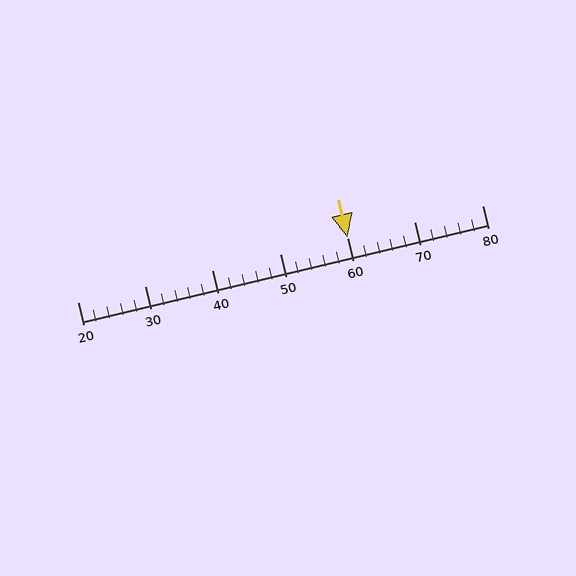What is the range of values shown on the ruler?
The ruler shows values from 20 to 80.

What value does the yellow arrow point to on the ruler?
The yellow arrow points to approximately 60.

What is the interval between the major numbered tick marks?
The major tick marks are spaced 10 units apart.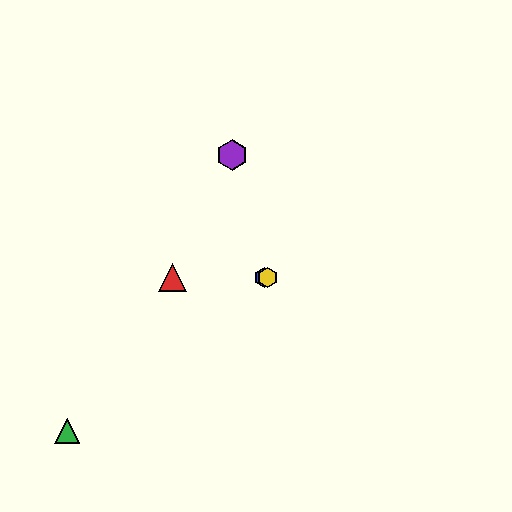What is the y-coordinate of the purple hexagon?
The purple hexagon is at y≈155.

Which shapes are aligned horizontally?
The red triangle, the blue hexagon, the yellow hexagon are aligned horizontally.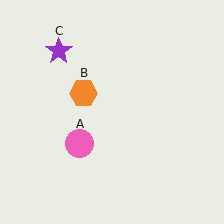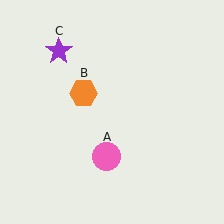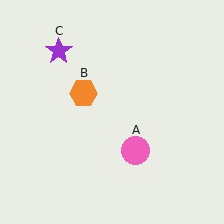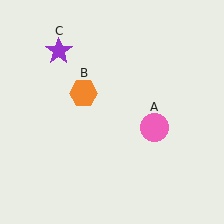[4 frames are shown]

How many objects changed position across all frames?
1 object changed position: pink circle (object A).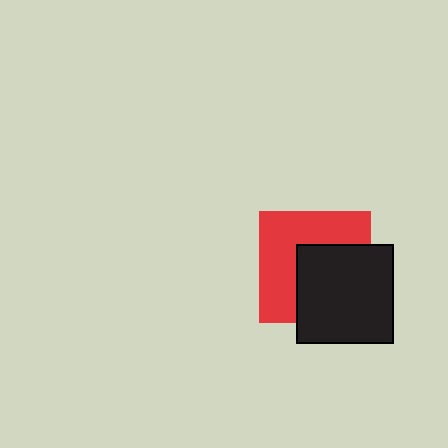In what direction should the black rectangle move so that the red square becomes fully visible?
The black rectangle should move toward the lower-right. That is the shortest direction to clear the overlap and leave the red square fully visible.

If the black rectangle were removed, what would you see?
You would see the complete red square.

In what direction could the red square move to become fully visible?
The red square could move toward the upper-left. That would shift it out from behind the black rectangle entirely.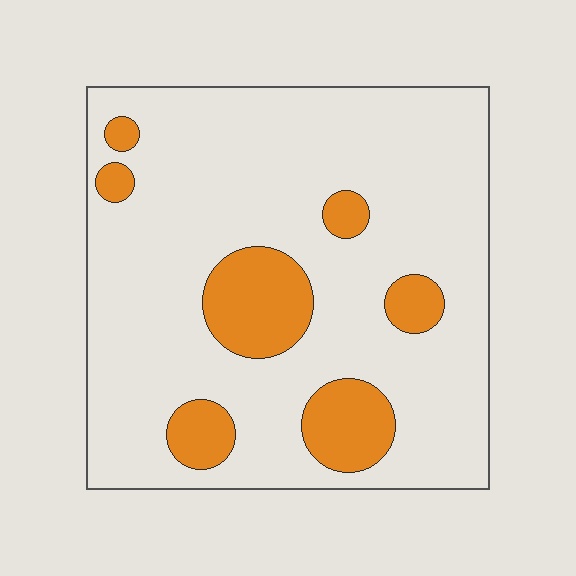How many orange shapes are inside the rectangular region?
7.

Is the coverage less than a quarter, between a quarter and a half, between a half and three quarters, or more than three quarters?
Less than a quarter.